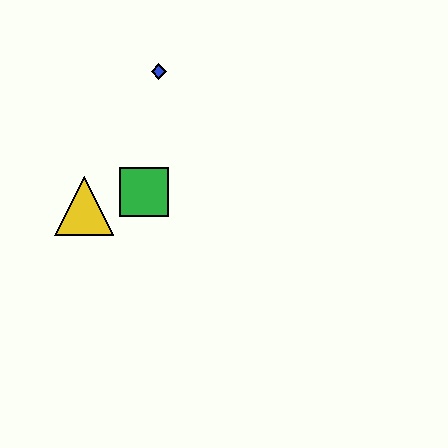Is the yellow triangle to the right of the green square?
No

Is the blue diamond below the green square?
No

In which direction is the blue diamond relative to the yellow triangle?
The blue diamond is above the yellow triangle.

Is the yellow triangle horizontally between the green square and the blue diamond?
No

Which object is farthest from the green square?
The blue diamond is farthest from the green square.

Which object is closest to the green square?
The yellow triangle is closest to the green square.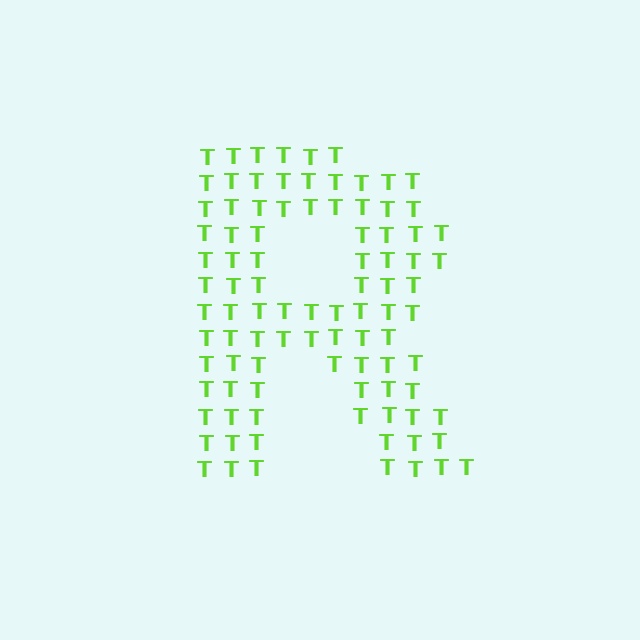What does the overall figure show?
The overall figure shows the letter R.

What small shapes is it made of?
It is made of small letter T's.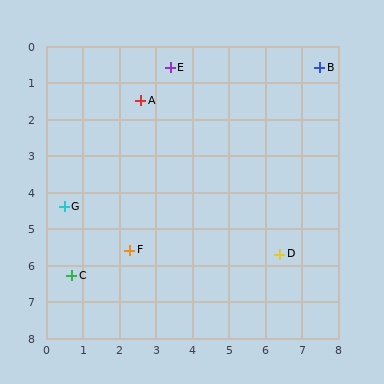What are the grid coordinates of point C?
Point C is at approximately (0.7, 6.3).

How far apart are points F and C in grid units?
Points F and C are about 1.7 grid units apart.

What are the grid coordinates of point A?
Point A is at approximately (2.6, 1.5).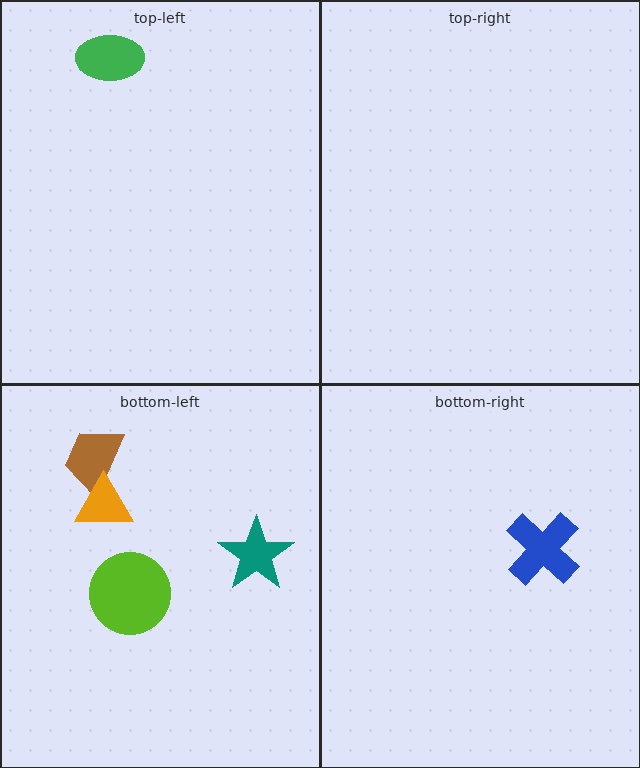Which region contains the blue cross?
The bottom-right region.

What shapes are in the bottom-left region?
The brown trapezoid, the teal star, the lime circle, the orange triangle.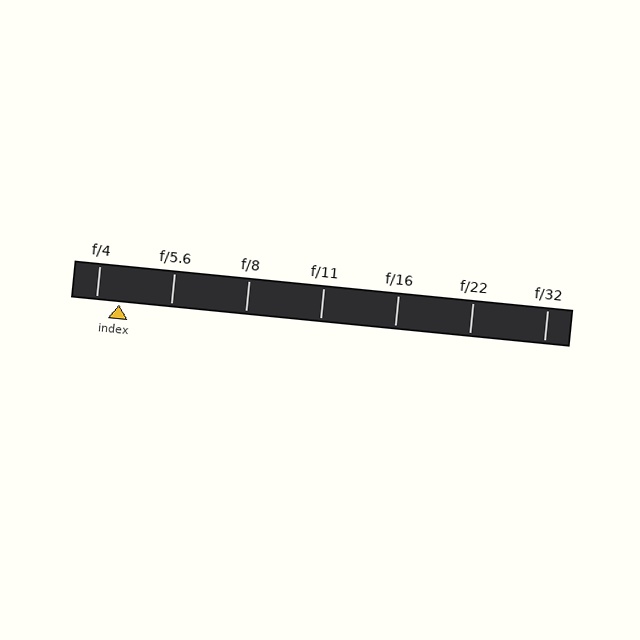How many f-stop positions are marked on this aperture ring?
There are 7 f-stop positions marked.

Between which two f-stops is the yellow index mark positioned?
The index mark is between f/4 and f/5.6.